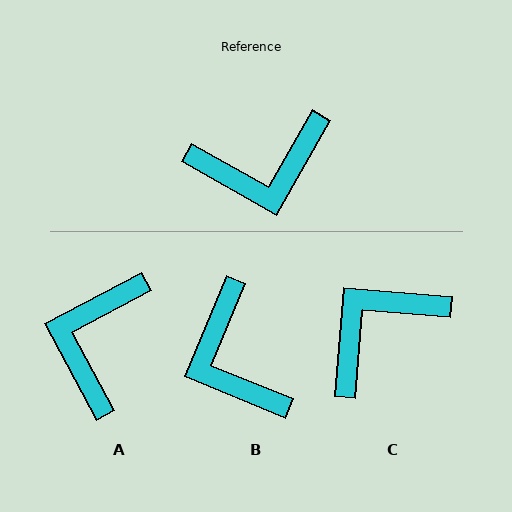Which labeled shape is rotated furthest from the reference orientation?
C, about 155 degrees away.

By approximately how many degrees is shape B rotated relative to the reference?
Approximately 83 degrees clockwise.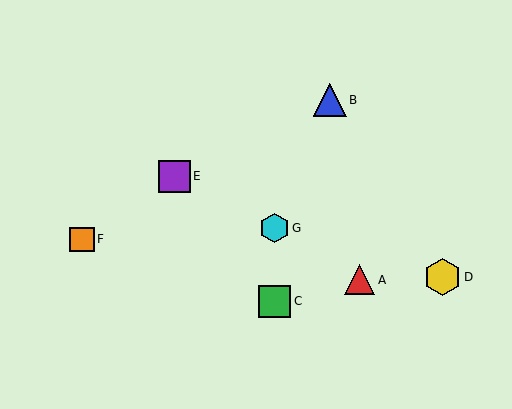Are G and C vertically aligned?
Yes, both are at x≈275.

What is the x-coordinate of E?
Object E is at x≈174.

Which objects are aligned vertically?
Objects C, G are aligned vertically.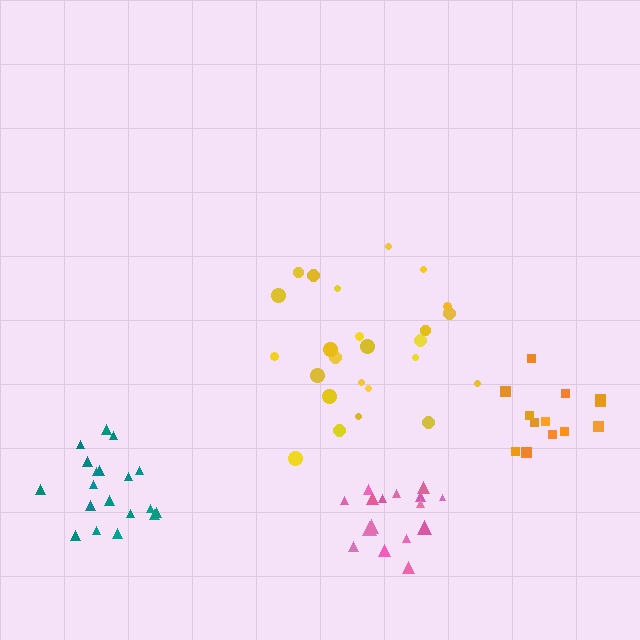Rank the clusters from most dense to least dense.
pink, teal, orange, yellow.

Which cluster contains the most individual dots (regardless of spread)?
Yellow (25).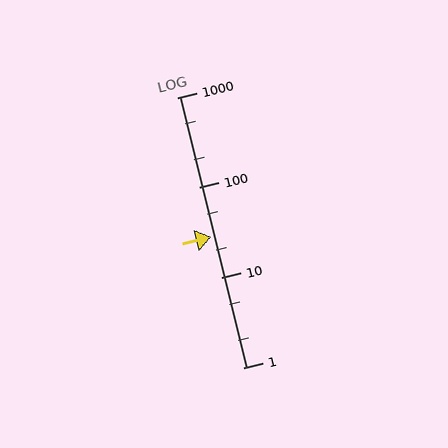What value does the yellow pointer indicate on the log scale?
The pointer indicates approximately 28.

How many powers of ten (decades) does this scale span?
The scale spans 3 decades, from 1 to 1000.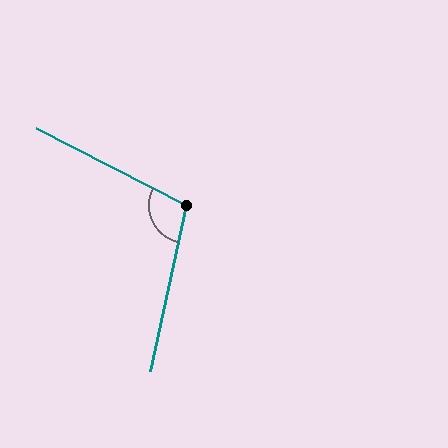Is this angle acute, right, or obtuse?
It is obtuse.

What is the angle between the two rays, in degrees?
Approximately 105 degrees.